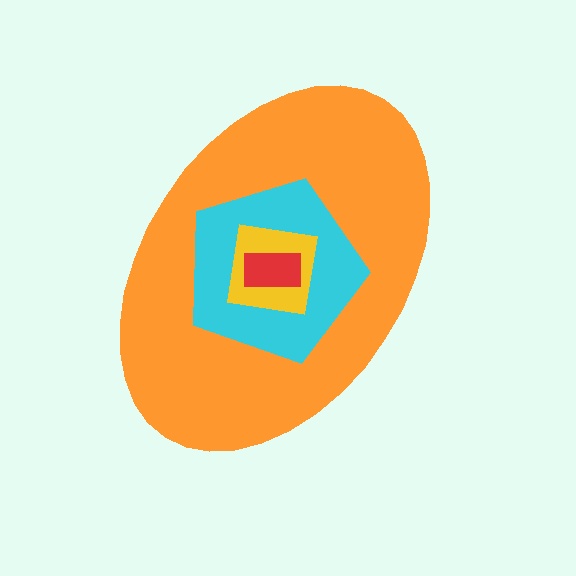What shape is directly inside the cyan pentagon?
The yellow square.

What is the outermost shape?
The orange ellipse.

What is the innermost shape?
The red rectangle.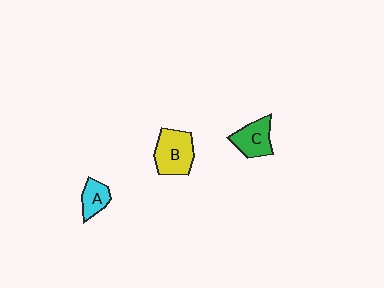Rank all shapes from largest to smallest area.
From largest to smallest: B (yellow), C (green), A (cyan).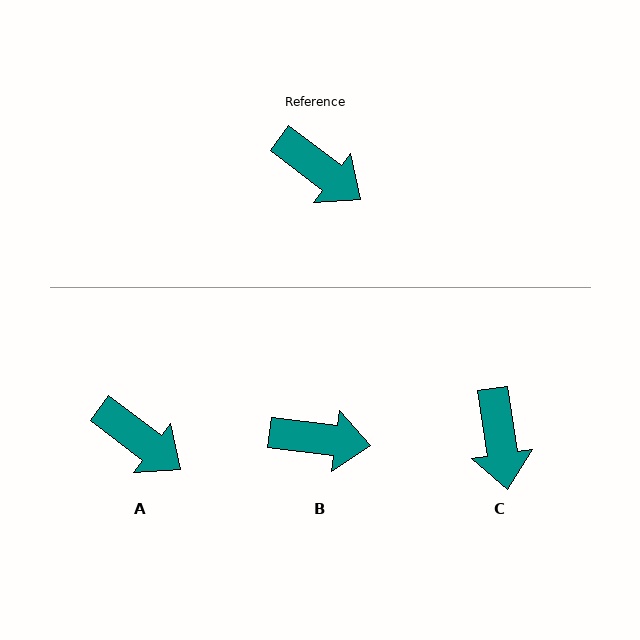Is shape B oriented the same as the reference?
No, it is off by about 30 degrees.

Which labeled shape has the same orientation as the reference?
A.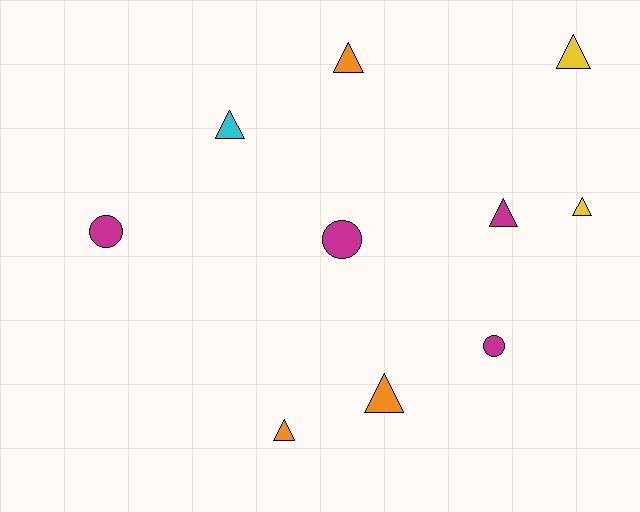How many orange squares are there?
There are no orange squares.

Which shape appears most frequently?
Triangle, with 7 objects.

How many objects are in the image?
There are 10 objects.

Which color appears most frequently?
Magenta, with 4 objects.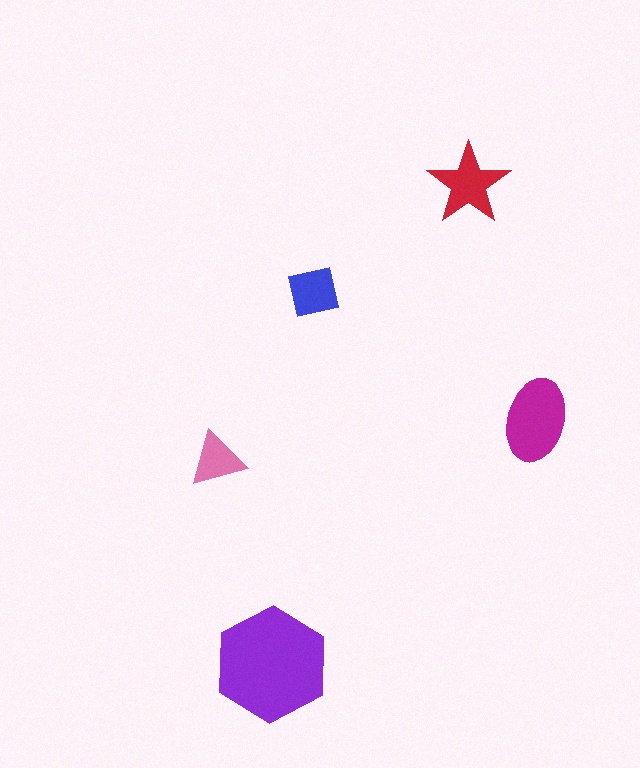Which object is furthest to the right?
The magenta ellipse is rightmost.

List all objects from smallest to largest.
The pink triangle, the blue square, the red star, the magenta ellipse, the purple hexagon.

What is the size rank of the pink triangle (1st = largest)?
5th.